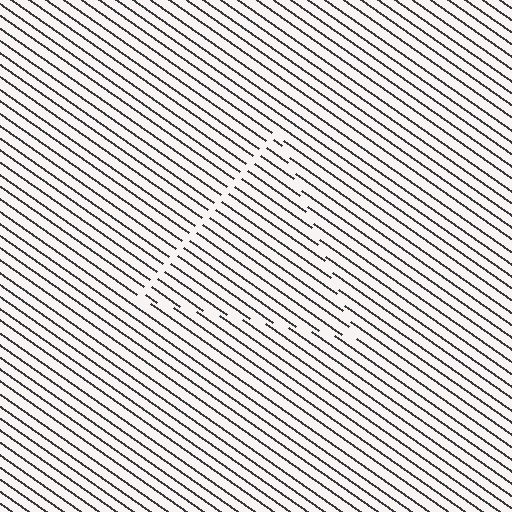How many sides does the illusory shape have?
3 sides — the line-ends trace a triangle.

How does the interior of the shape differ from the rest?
The interior of the shape contains the same grating, shifted by half a period — the contour is defined by the phase discontinuity where line-ends from the inner and outer gratings abut.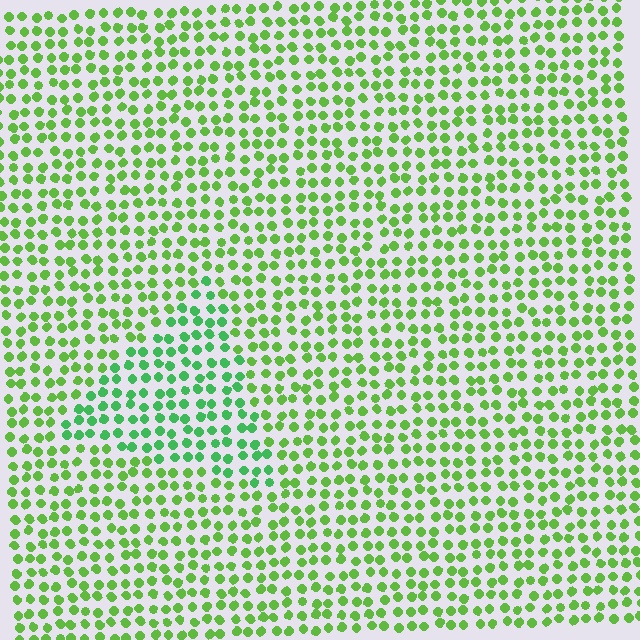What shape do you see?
I see a triangle.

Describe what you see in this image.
The image is filled with small lime elements in a uniform arrangement. A triangle-shaped region is visible where the elements are tinted to a slightly different hue, forming a subtle color boundary.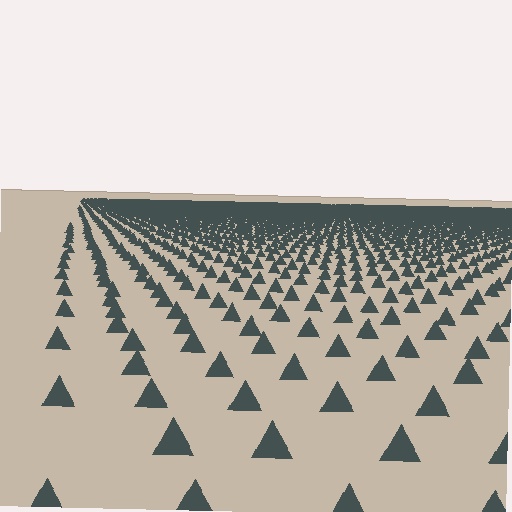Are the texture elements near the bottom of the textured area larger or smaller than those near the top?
Larger. Near the bottom, elements are closer to the viewer and appear at a bigger on-screen size.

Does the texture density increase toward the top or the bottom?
Density increases toward the top.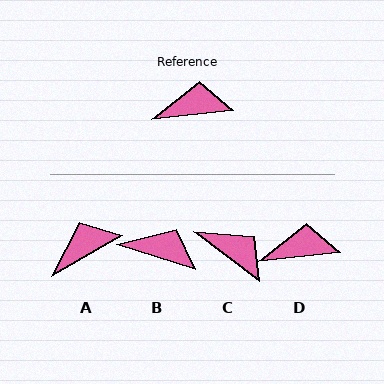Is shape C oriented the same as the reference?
No, it is off by about 43 degrees.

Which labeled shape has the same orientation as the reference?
D.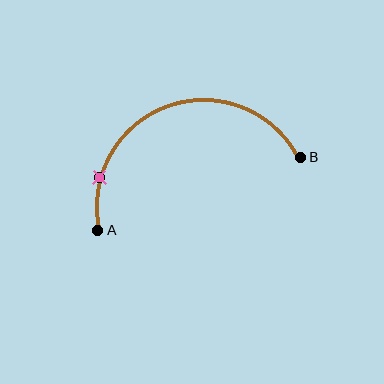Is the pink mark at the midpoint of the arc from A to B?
No. The pink mark lies on the arc but is closer to endpoint A. The arc midpoint would be at the point on the curve equidistant along the arc from both A and B.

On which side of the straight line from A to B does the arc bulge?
The arc bulges above the straight line connecting A and B.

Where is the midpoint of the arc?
The arc midpoint is the point on the curve farthest from the straight line joining A and B. It sits above that line.